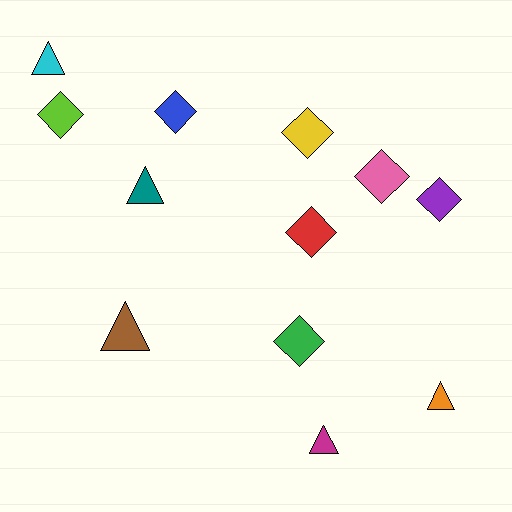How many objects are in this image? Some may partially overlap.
There are 12 objects.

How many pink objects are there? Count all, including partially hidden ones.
There is 1 pink object.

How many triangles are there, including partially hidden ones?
There are 5 triangles.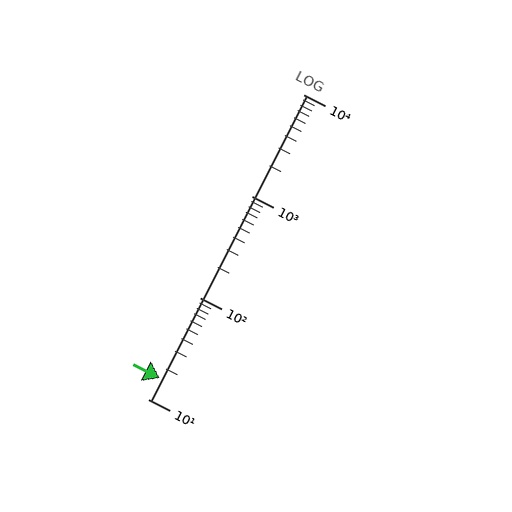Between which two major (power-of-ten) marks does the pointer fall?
The pointer is between 10 and 100.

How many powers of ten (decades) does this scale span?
The scale spans 3 decades, from 10 to 10000.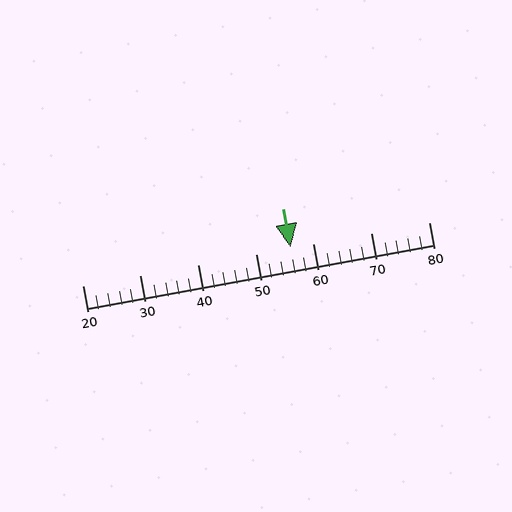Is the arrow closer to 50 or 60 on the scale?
The arrow is closer to 60.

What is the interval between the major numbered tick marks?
The major tick marks are spaced 10 units apart.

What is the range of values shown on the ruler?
The ruler shows values from 20 to 80.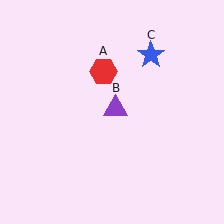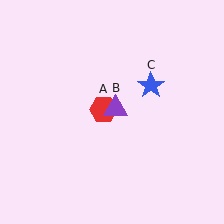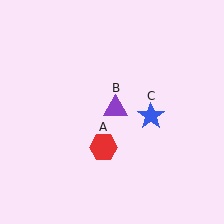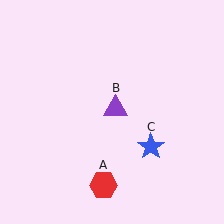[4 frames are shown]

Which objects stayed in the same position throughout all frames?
Purple triangle (object B) remained stationary.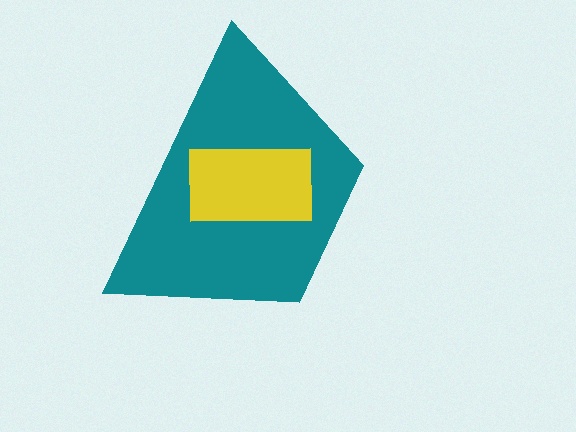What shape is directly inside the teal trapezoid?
The yellow rectangle.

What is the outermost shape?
The teal trapezoid.